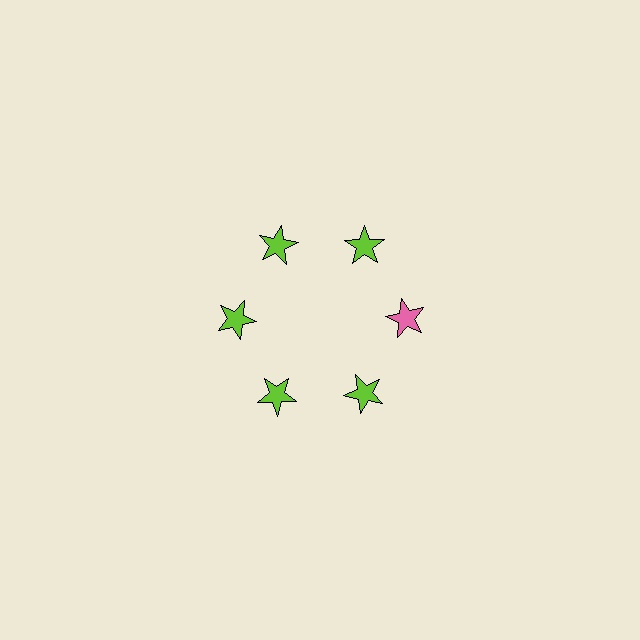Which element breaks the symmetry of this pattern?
The pink star at roughly the 3 o'clock position breaks the symmetry. All other shapes are lime stars.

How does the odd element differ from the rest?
It has a different color: pink instead of lime.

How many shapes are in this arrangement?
There are 6 shapes arranged in a ring pattern.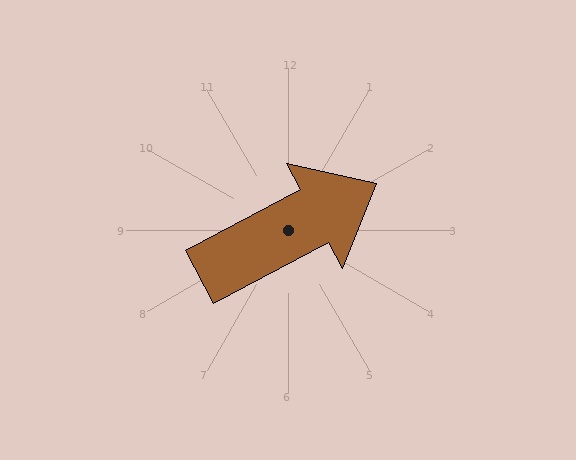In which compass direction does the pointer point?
Northeast.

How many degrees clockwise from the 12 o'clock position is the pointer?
Approximately 62 degrees.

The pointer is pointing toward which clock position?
Roughly 2 o'clock.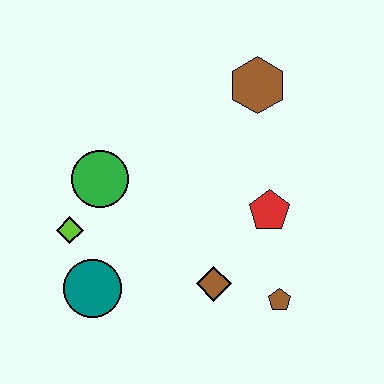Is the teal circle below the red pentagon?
Yes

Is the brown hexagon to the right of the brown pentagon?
No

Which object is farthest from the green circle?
The brown pentagon is farthest from the green circle.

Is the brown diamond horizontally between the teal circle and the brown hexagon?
Yes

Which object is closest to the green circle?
The lime diamond is closest to the green circle.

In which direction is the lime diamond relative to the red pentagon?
The lime diamond is to the left of the red pentagon.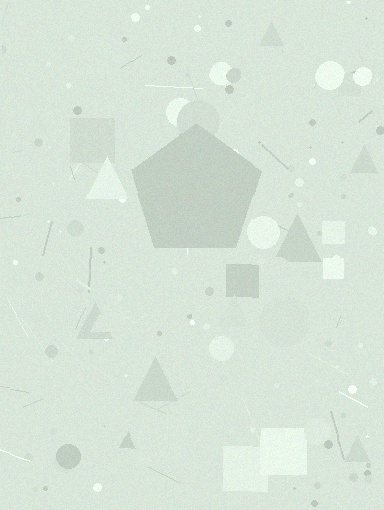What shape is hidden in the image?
A pentagon is hidden in the image.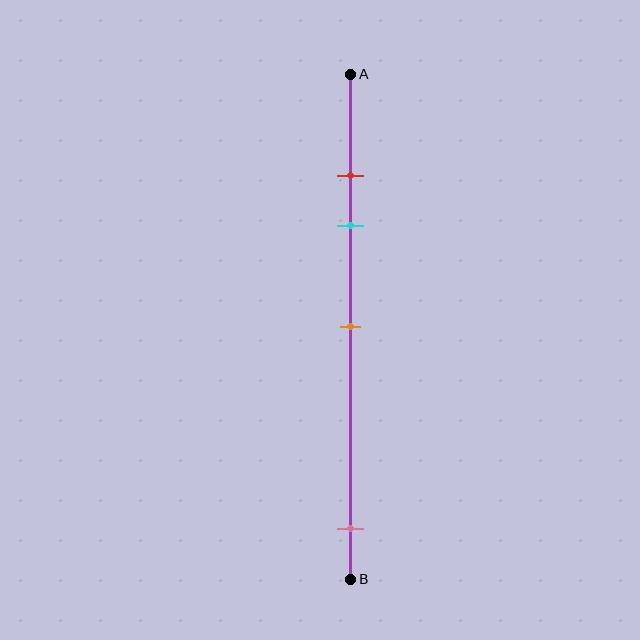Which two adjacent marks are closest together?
The red and cyan marks are the closest adjacent pair.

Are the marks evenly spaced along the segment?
No, the marks are not evenly spaced.